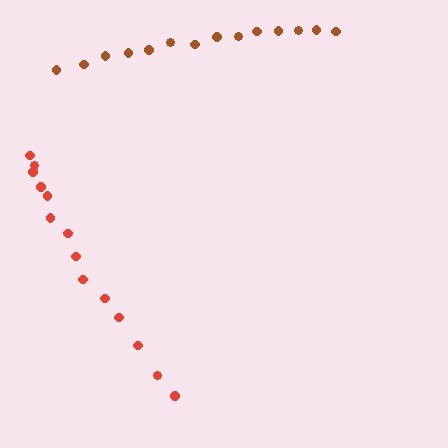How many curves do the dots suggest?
There are 2 distinct paths.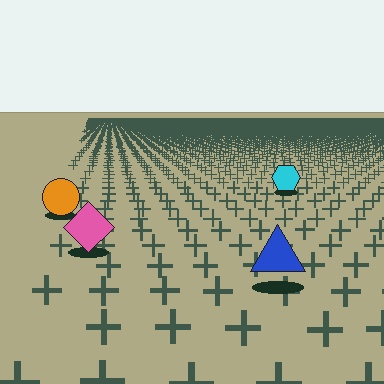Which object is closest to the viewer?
The blue triangle is closest. The texture marks near it are larger and more spread out.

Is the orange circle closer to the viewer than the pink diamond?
No. The pink diamond is closer — you can tell from the texture gradient: the ground texture is coarser near it.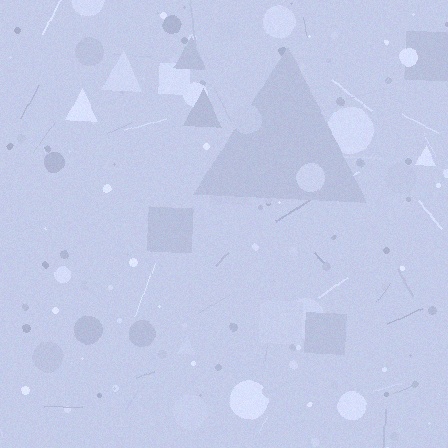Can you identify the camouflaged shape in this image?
The camouflaged shape is a triangle.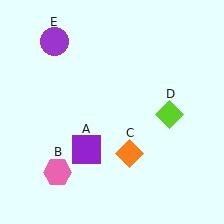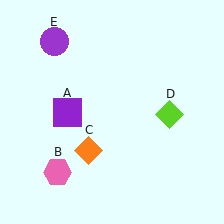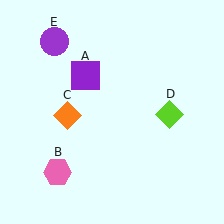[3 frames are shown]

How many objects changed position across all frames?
2 objects changed position: purple square (object A), orange diamond (object C).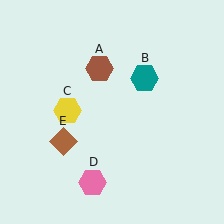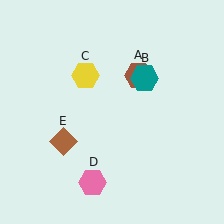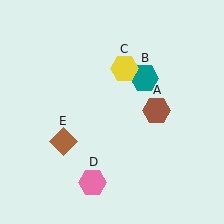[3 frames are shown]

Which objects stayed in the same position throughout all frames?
Teal hexagon (object B) and pink hexagon (object D) and brown diamond (object E) remained stationary.